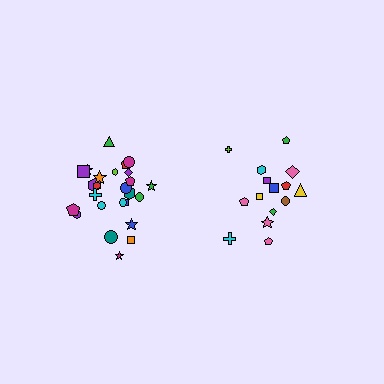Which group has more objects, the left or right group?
The left group.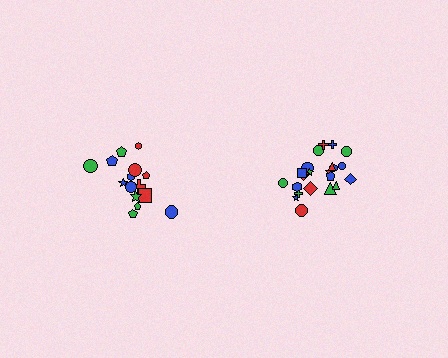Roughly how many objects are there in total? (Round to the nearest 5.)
Roughly 35 objects in total.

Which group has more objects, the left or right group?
The right group.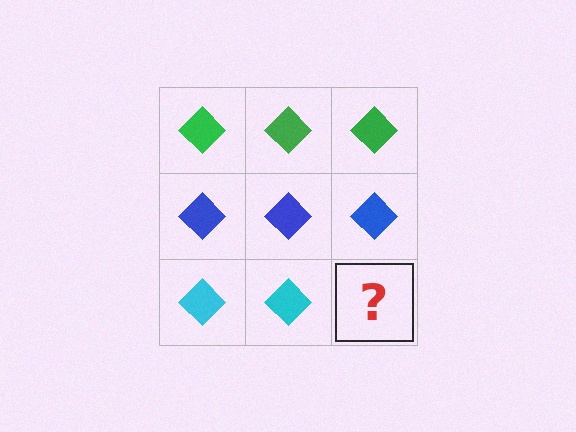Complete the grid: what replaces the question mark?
The question mark should be replaced with a cyan diamond.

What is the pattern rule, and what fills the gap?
The rule is that each row has a consistent color. The gap should be filled with a cyan diamond.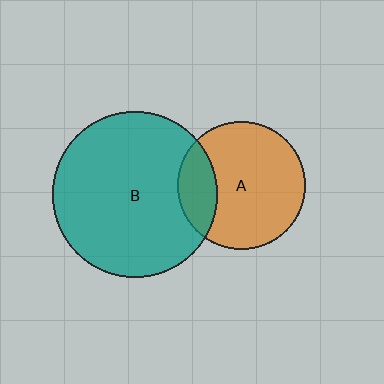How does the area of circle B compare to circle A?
Approximately 1.7 times.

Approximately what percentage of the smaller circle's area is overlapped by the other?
Approximately 20%.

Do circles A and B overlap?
Yes.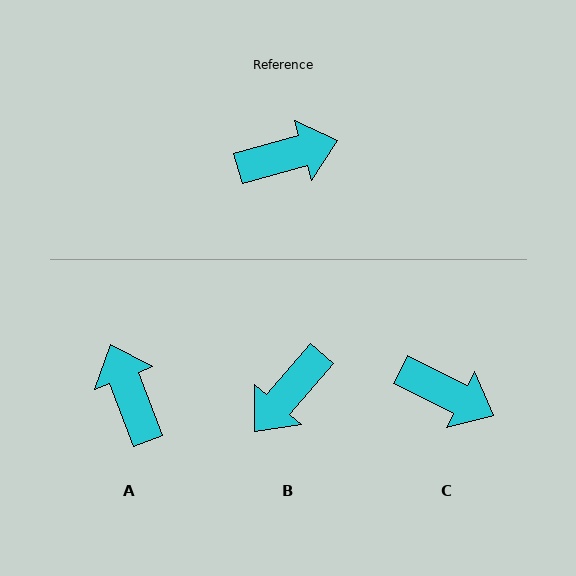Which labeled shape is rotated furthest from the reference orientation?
B, about 147 degrees away.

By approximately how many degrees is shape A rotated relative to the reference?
Approximately 95 degrees counter-clockwise.